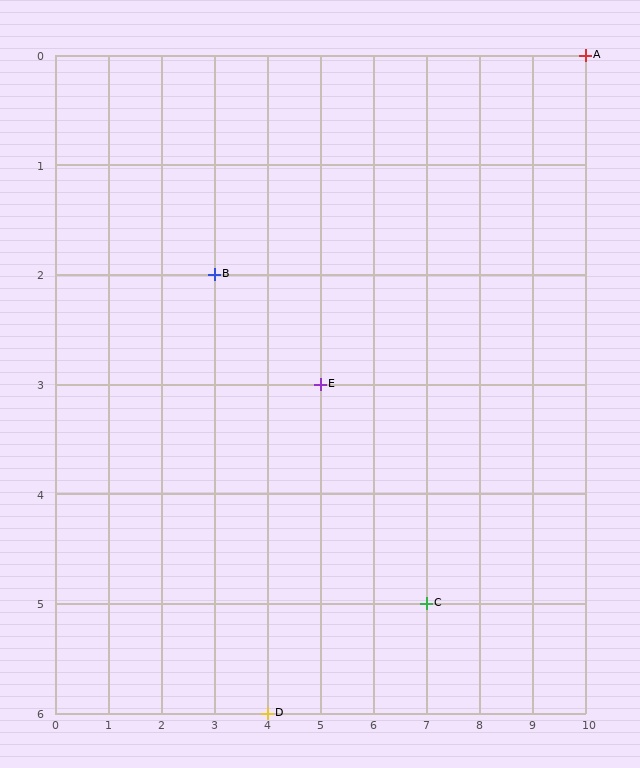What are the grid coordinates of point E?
Point E is at grid coordinates (5, 3).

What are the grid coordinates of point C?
Point C is at grid coordinates (7, 5).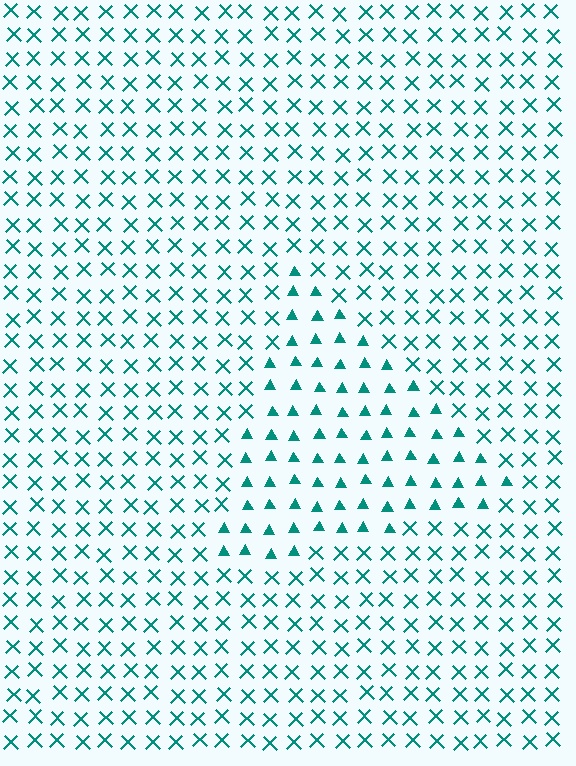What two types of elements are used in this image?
The image uses triangles inside the triangle region and X marks outside it.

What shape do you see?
I see a triangle.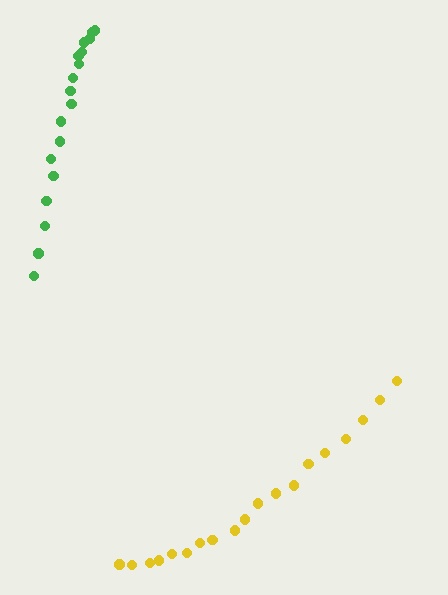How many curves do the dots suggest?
There are 2 distinct paths.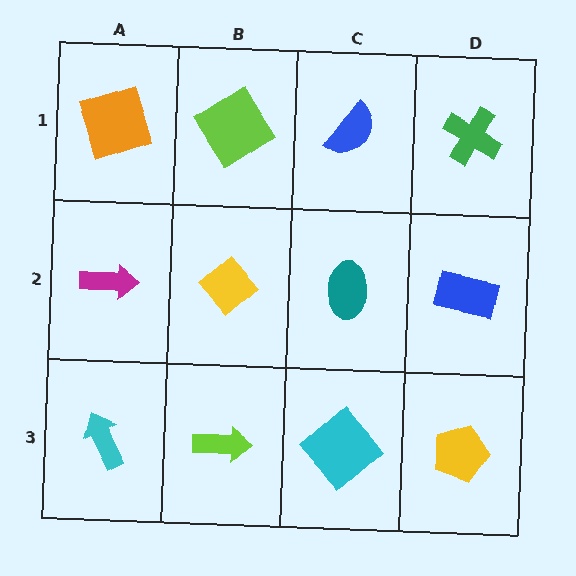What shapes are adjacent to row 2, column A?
An orange square (row 1, column A), a cyan arrow (row 3, column A), a yellow diamond (row 2, column B).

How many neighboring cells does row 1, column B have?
3.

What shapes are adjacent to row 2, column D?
A green cross (row 1, column D), a yellow pentagon (row 3, column D), a teal ellipse (row 2, column C).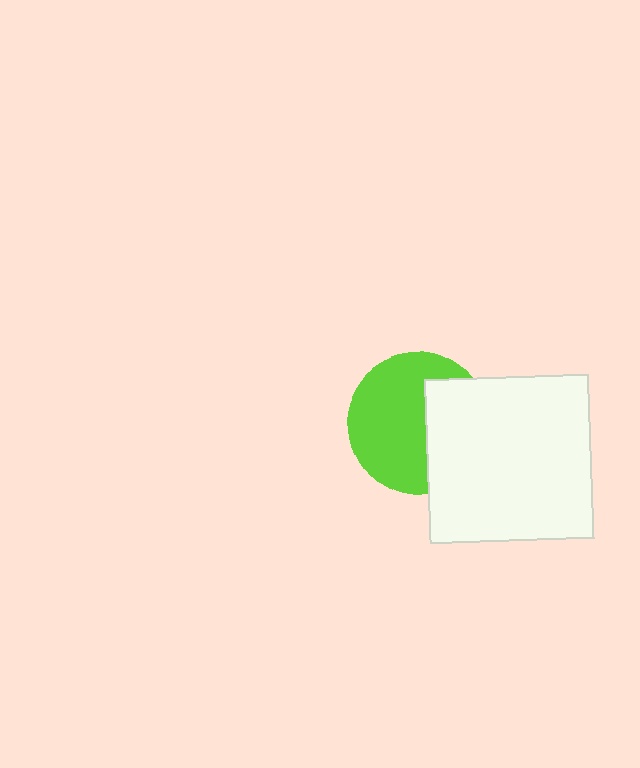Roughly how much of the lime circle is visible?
About half of it is visible (roughly 62%).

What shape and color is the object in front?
The object in front is a white square.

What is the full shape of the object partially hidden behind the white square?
The partially hidden object is a lime circle.